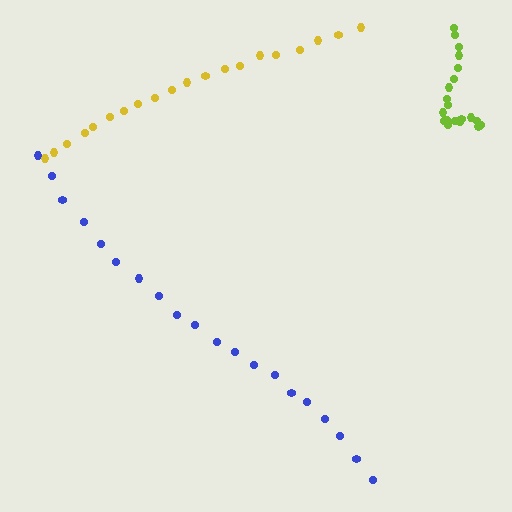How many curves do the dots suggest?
There are 3 distinct paths.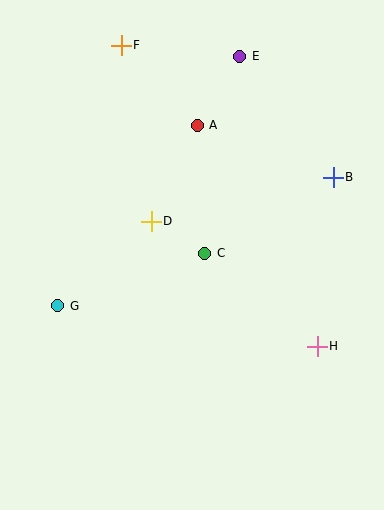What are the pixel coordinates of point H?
Point H is at (317, 346).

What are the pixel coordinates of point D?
Point D is at (151, 221).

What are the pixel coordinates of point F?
Point F is at (121, 45).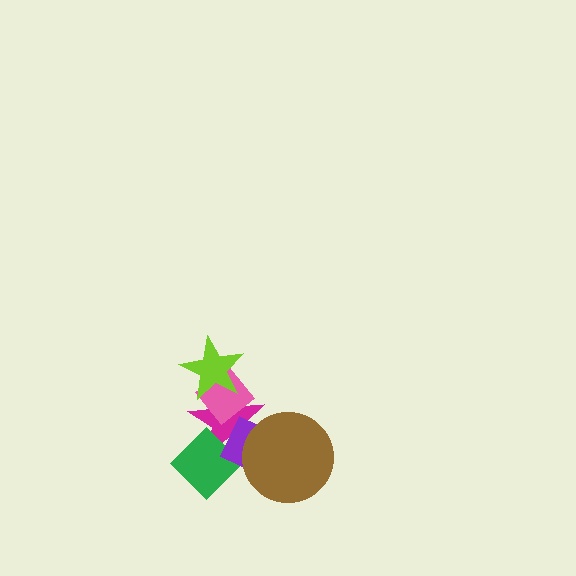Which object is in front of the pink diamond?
The lime star is in front of the pink diamond.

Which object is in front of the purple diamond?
The brown circle is in front of the purple diamond.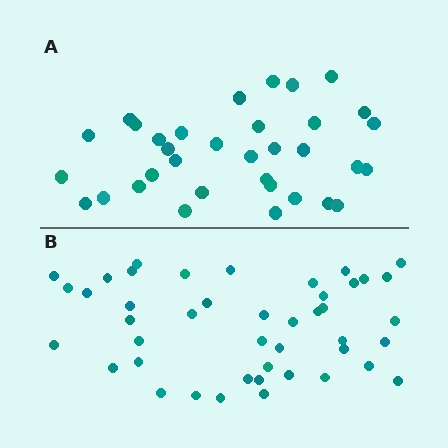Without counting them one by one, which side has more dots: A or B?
Region B (the bottom region) has more dots.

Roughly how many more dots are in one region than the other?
Region B has roughly 10 or so more dots than region A.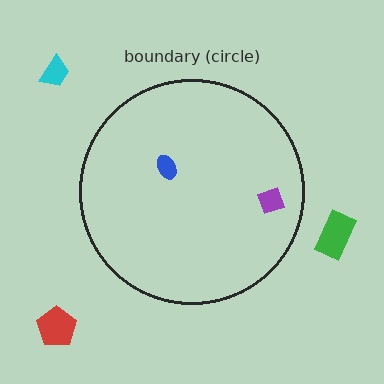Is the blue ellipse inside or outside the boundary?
Inside.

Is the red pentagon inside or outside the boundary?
Outside.